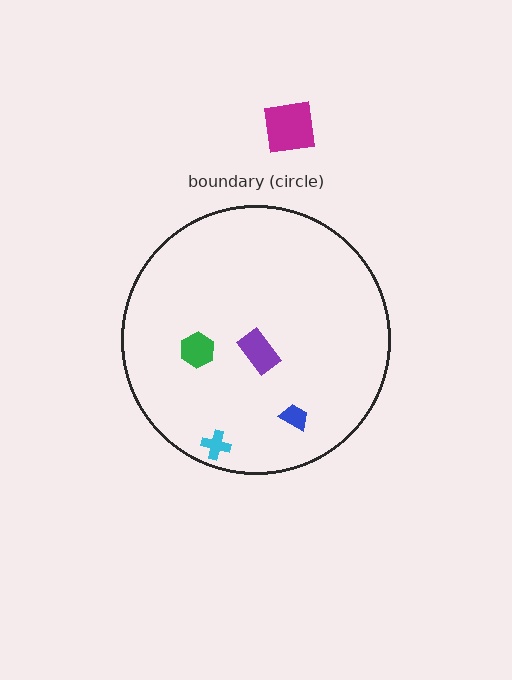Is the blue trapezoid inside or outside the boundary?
Inside.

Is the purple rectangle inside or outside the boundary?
Inside.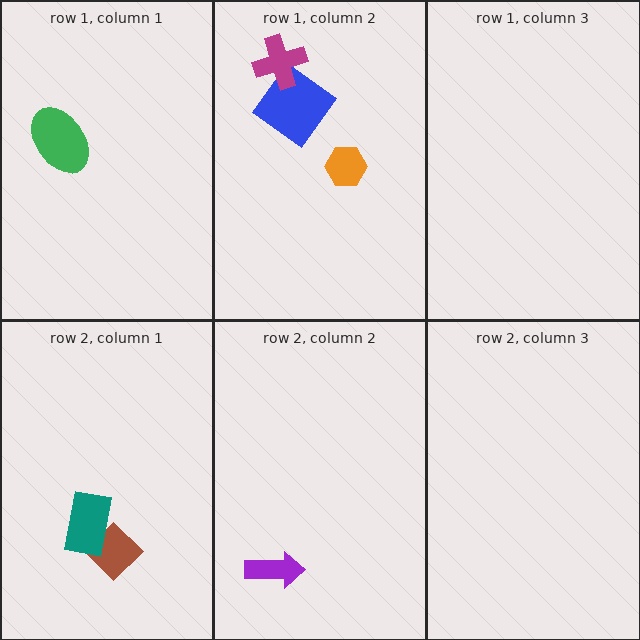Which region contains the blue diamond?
The row 1, column 2 region.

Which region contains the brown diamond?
The row 2, column 1 region.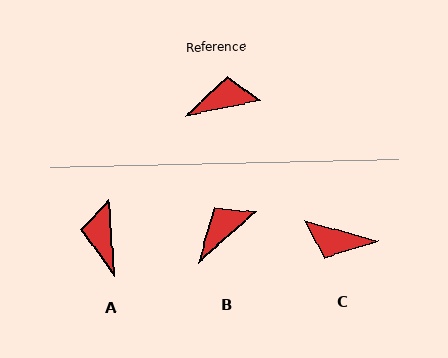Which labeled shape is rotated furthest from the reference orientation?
C, about 154 degrees away.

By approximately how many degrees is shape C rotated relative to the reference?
Approximately 154 degrees counter-clockwise.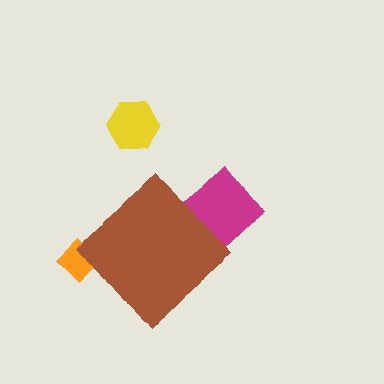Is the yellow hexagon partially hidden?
No, the yellow hexagon is fully visible.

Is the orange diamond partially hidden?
Yes, the orange diamond is partially hidden behind the brown diamond.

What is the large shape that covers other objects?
A brown diamond.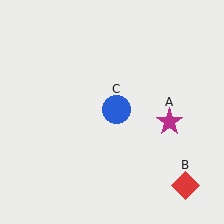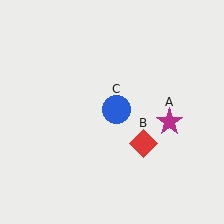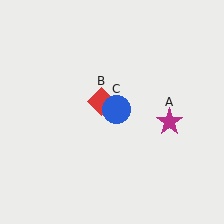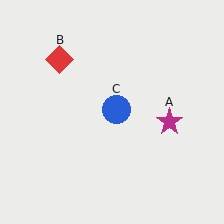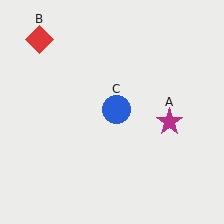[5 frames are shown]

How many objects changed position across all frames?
1 object changed position: red diamond (object B).